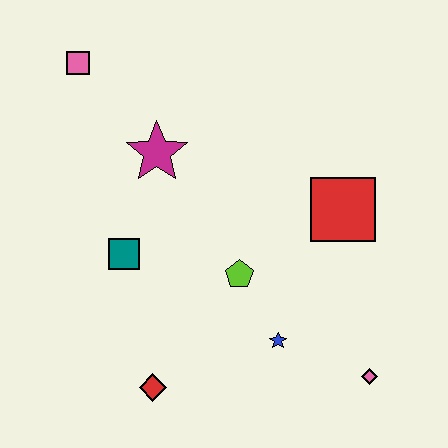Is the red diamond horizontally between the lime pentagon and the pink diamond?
No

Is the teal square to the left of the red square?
Yes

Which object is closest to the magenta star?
The teal square is closest to the magenta star.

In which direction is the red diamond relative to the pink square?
The red diamond is below the pink square.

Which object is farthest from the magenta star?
The pink diamond is farthest from the magenta star.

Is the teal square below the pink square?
Yes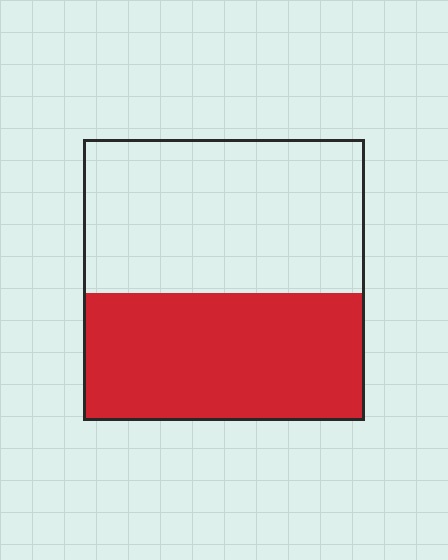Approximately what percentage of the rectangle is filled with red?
Approximately 45%.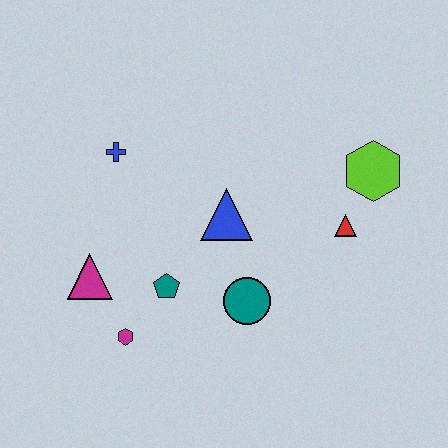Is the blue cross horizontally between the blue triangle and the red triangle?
No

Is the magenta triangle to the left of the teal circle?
Yes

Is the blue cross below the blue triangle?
No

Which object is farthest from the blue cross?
The lime hexagon is farthest from the blue cross.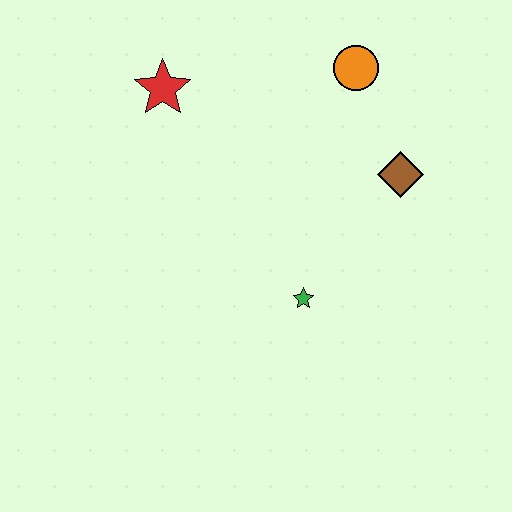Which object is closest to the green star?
The brown diamond is closest to the green star.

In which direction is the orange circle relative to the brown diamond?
The orange circle is above the brown diamond.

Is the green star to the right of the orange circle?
No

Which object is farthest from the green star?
The red star is farthest from the green star.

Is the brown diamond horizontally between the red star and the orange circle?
No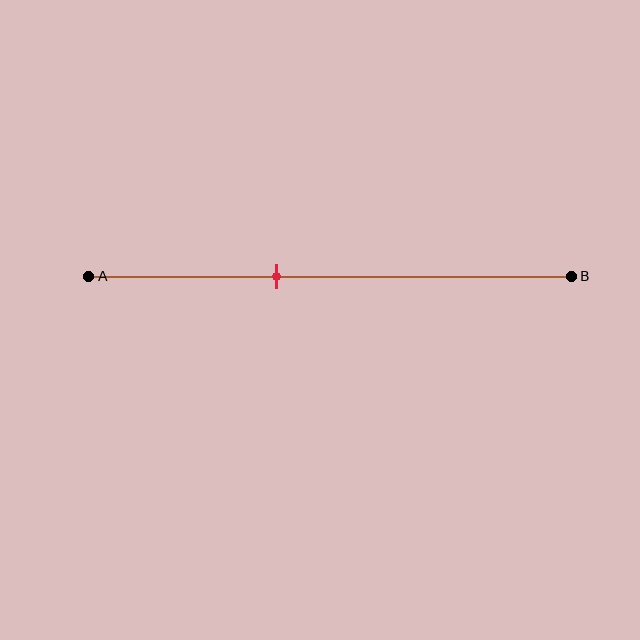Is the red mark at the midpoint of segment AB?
No, the mark is at about 40% from A, not at the 50% midpoint.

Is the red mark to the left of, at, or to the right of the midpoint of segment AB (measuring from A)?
The red mark is to the left of the midpoint of segment AB.